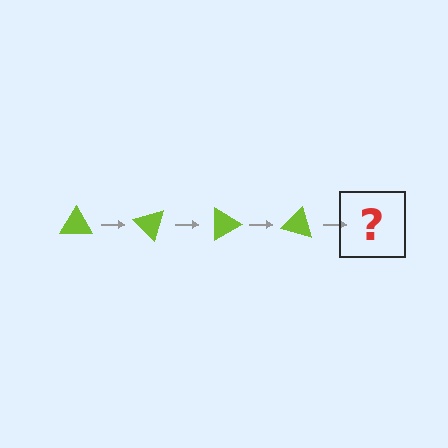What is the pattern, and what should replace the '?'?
The pattern is that the triangle rotates 45 degrees each step. The '?' should be a lime triangle rotated 180 degrees.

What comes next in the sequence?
The next element should be a lime triangle rotated 180 degrees.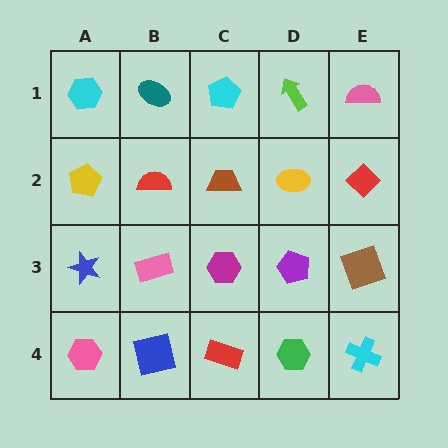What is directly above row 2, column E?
A pink semicircle.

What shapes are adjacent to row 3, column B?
A red semicircle (row 2, column B), a blue square (row 4, column B), a blue star (row 3, column A), a magenta hexagon (row 3, column C).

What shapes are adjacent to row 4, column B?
A pink rectangle (row 3, column B), a pink hexagon (row 4, column A), a red rectangle (row 4, column C).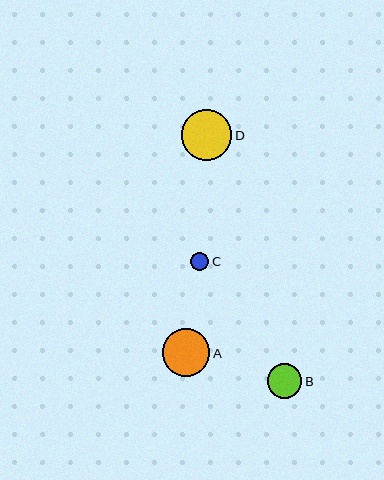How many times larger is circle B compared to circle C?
Circle B is approximately 1.9 times the size of circle C.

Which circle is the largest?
Circle D is the largest with a size of approximately 50 pixels.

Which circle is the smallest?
Circle C is the smallest with a size of approximately 18 pixels.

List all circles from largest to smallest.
From largest to smallest: D, A, B, C.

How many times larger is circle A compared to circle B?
Circle A is approximately 1.4 times the size of circle B.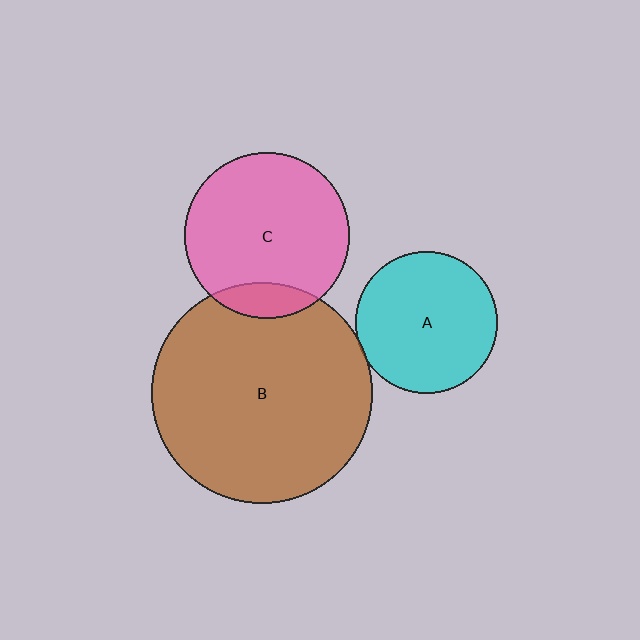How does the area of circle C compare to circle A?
Approximately 1.4 times.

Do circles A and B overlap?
Yes.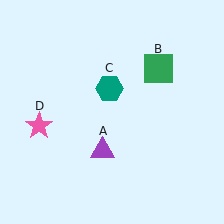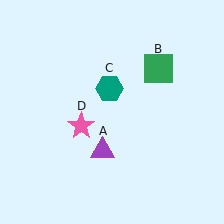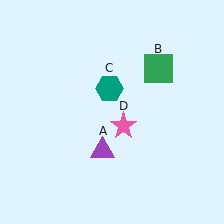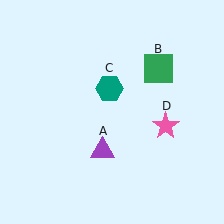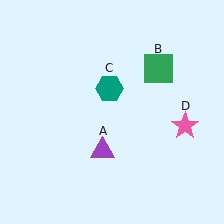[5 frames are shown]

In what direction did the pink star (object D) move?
The pink star (object D) moved right.